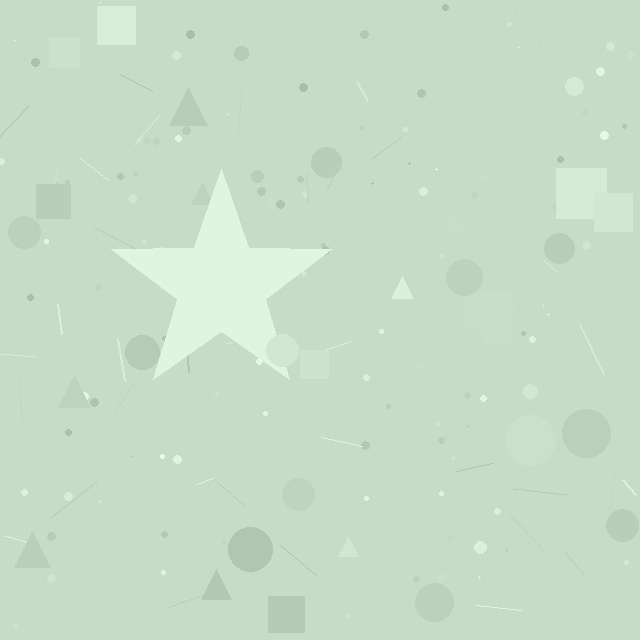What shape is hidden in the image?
A star is hidden in the image.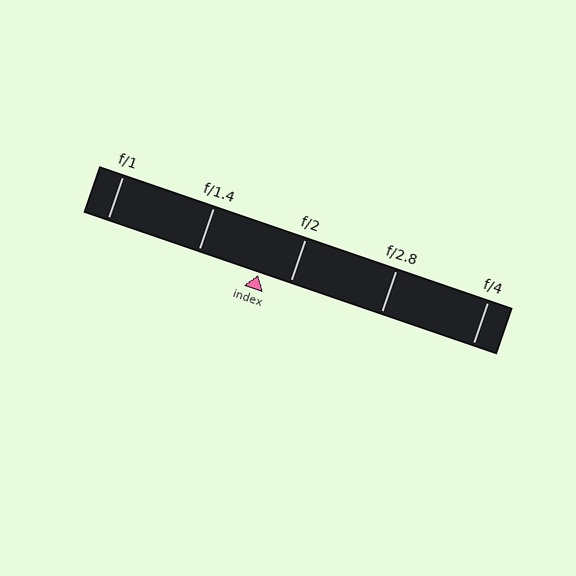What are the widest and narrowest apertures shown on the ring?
The widest aperture shown is f/1 and the narrowest is f/4.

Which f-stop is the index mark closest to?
The index mark is closest to f/2.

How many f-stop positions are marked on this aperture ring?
There are 5 f-stop positions marked.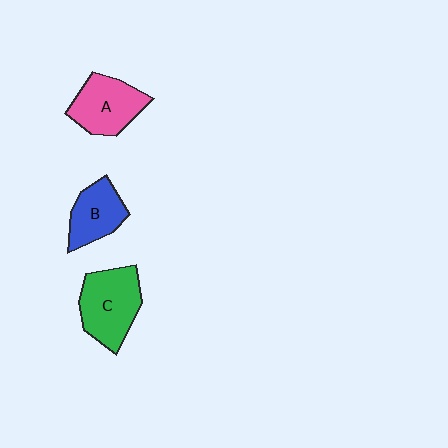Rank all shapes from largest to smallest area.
From largest to smallest: C (green), A (pink), B (blue).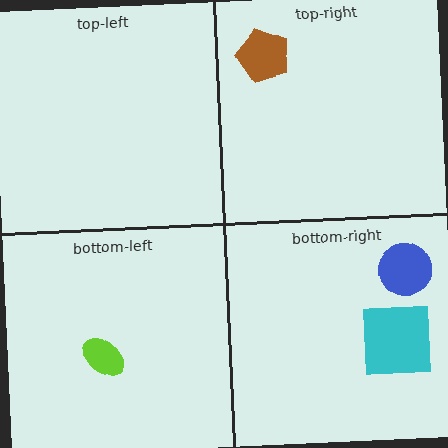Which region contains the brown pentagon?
The top-right region.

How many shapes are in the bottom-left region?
1.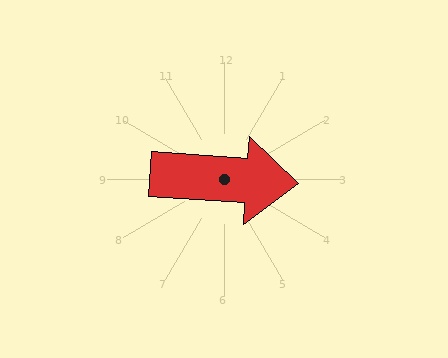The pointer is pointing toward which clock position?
Roughly 3 o'clock.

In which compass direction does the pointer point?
East.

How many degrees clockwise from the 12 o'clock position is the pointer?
Approximately 94 degrees.